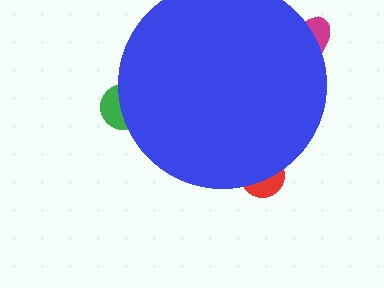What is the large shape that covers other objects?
A blue circle.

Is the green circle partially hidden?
Yes, the green circle is partially hidden behind the blue circle.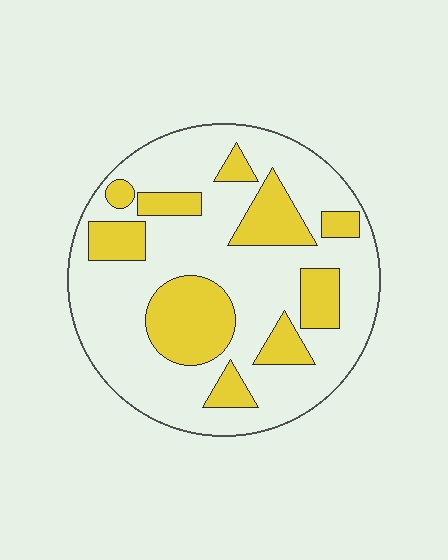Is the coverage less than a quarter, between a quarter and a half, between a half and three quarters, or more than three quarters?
Between a quarter and a half.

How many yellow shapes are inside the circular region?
10.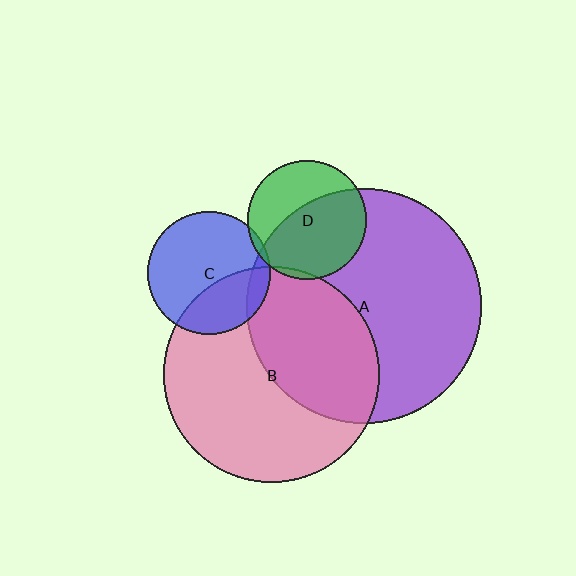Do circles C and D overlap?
Yes.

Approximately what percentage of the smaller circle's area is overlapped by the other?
Approximately 5%.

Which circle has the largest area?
Circle A (purple).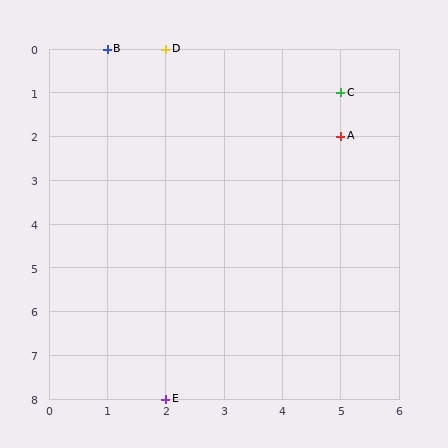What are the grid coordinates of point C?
Point C is at grid coordinates (5, 1).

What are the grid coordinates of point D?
Point D is at grid coordinates (2, 0).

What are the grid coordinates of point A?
Point A is at grid coordinates (5, 2).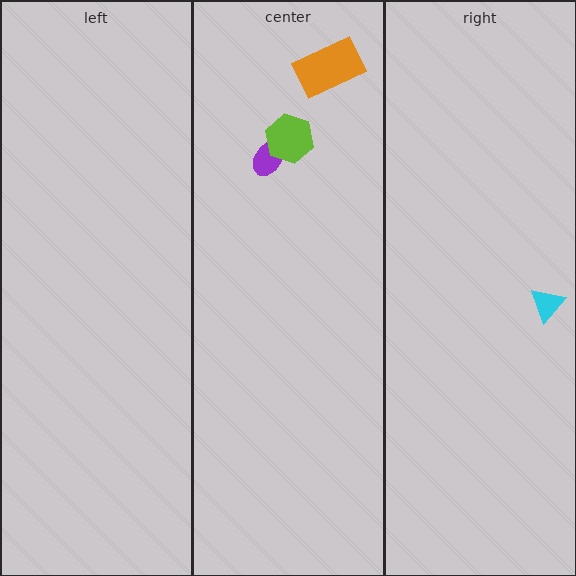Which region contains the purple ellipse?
The center region.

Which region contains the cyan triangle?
The right region.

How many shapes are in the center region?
3.